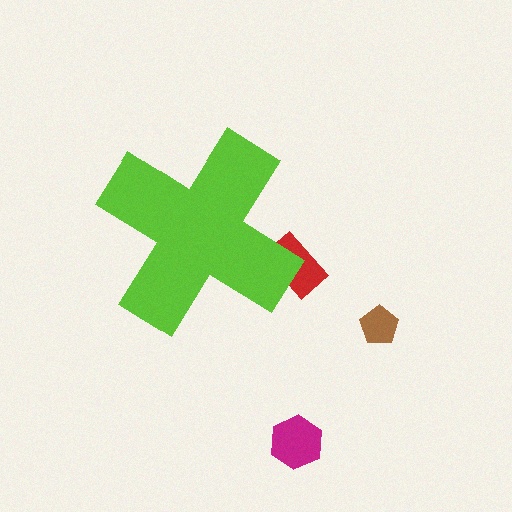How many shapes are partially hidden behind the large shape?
1 shape is partially hidden.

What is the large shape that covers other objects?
A lime cross.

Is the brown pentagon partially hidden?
No, the brown pentagon is fully visible.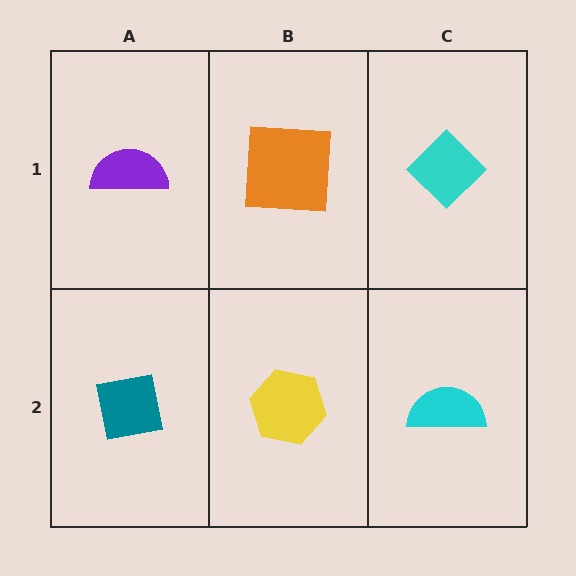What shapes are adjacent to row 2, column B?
An orange square (row 1, column B), a teal square (row 2, column A), a cyan semicircle (row 2, column C).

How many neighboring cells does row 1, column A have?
2.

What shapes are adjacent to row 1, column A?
A teal square (row 2, column A), an orange square (row 1, column B).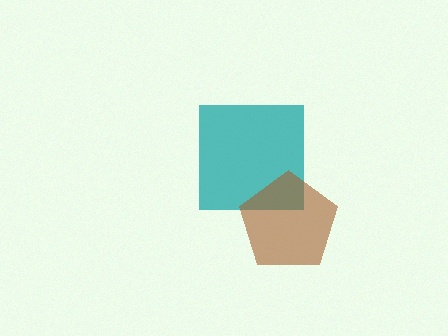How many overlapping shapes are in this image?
There are 2 overlapping shapes in the image.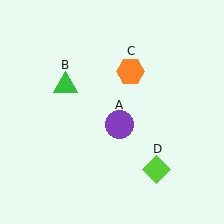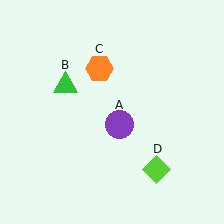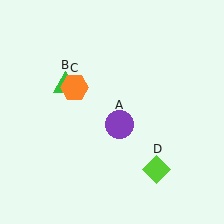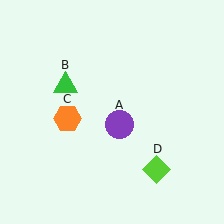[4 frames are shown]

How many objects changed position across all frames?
1 object changed position: orange hexagon (object C).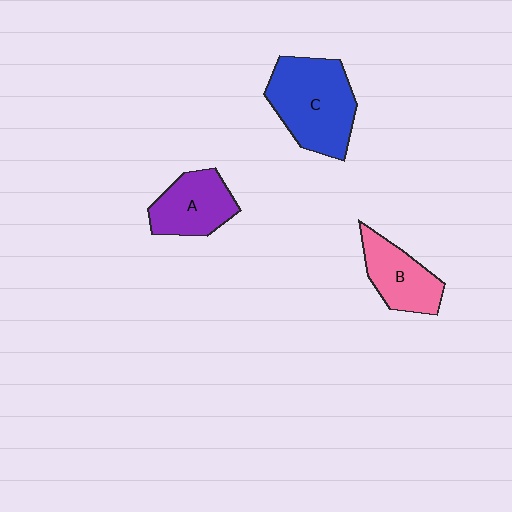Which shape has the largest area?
Shape C (blue).